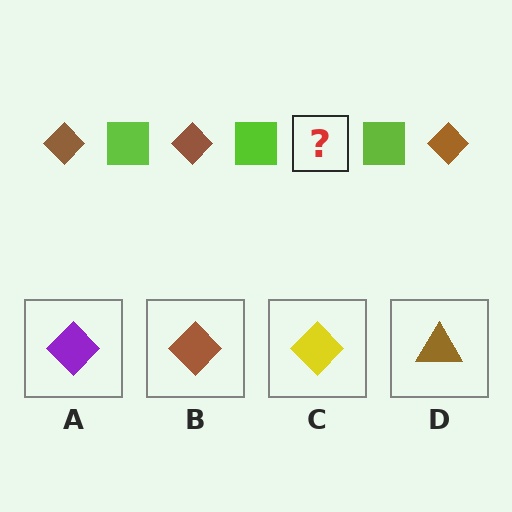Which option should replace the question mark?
Option B.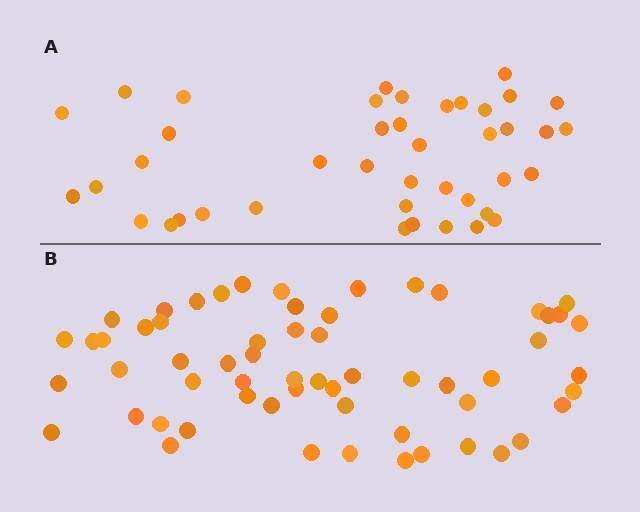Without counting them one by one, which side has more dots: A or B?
Region B (the bottom region) has more dots.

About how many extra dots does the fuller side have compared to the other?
Region B has approximately 20 more dots than region A.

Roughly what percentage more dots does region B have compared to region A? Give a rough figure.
About 45% more.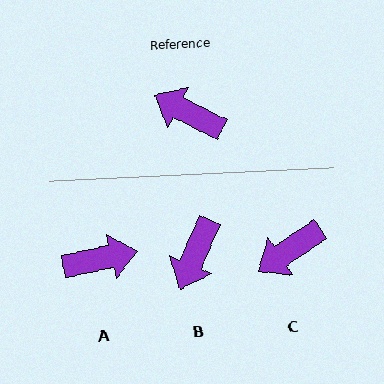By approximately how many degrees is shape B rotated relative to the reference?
Approximately 93 degrees counter-clockwise.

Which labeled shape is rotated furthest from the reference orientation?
A, about 141 degrees away.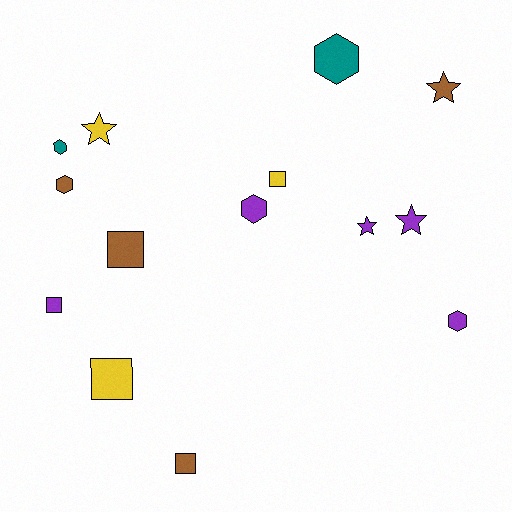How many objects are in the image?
There are 14 objects.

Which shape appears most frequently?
Square, with 5 objects.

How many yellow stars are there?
There is 1 yellow star.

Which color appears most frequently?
Purple, with 5 objects.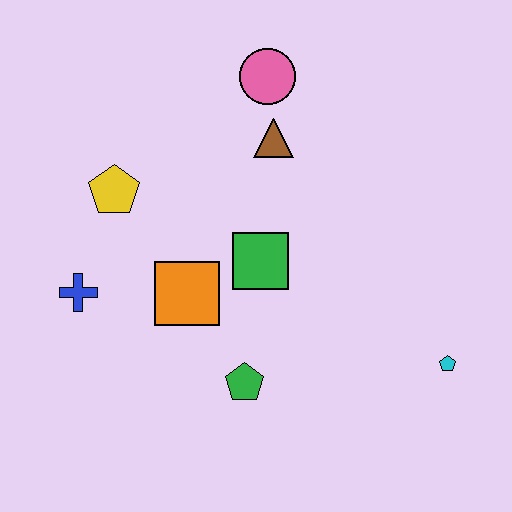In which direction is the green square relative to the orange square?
The green square is to the right of the orange square.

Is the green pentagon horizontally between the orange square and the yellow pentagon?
No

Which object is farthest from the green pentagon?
The pink circle is farthest from the green pentagon.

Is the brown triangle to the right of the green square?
Yes